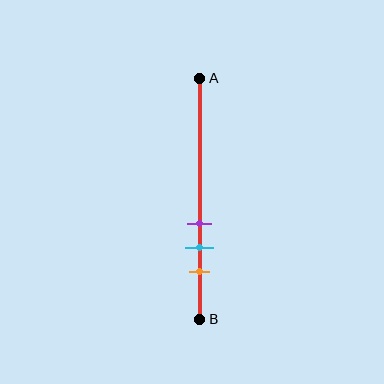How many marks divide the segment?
There are 3 marks dividing the segment.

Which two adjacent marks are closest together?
The purple and cyan marks are the closest adjacent pair.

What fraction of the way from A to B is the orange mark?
The orange mark is approximately 80% (0.8) of the way from A to B.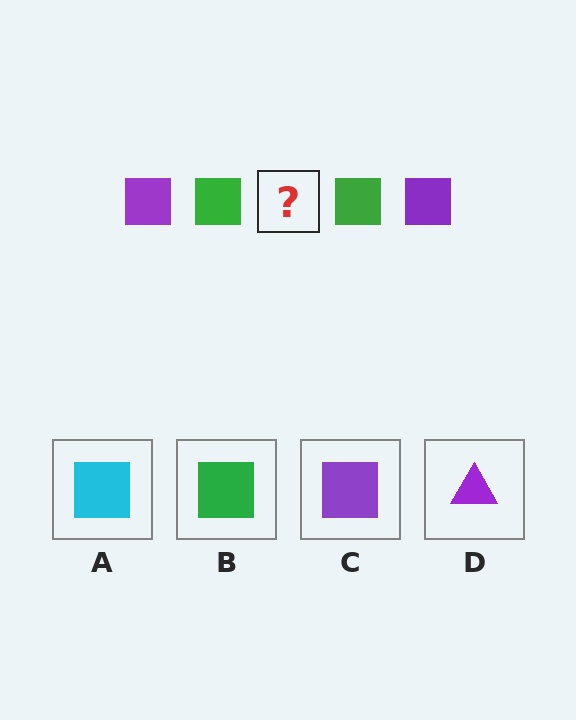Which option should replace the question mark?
Option C.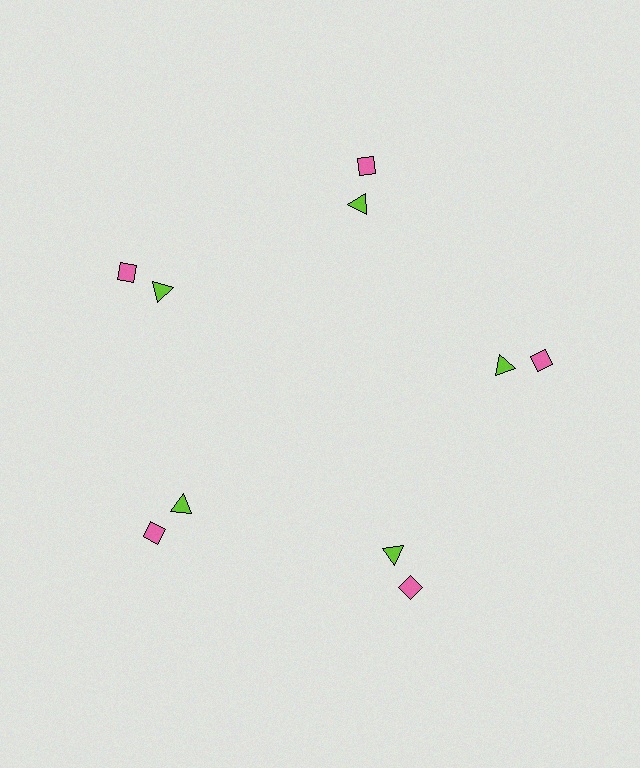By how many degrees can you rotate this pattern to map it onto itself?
The pattern maps onto itself every 72 degrees of rotation.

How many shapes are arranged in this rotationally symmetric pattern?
There are 10 shapes, arranged in 5 groups of 2.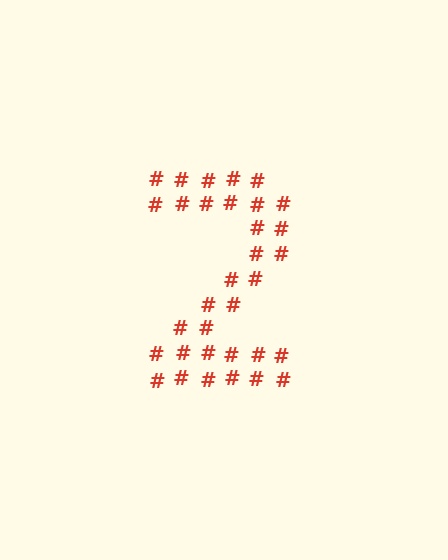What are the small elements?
The small elements are hash symbols.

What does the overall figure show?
The overall figure shows the digit 2.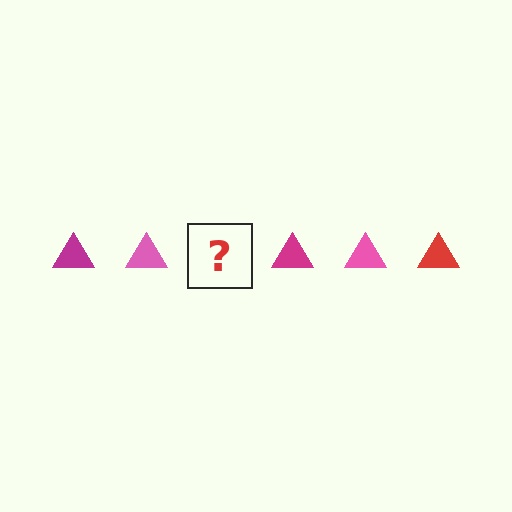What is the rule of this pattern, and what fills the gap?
The rule is that the pattern cycles through magenta, pink, red triangles. The gap should be filled with a red triangle.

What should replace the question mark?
The question mark should be replaced with a red triangle.